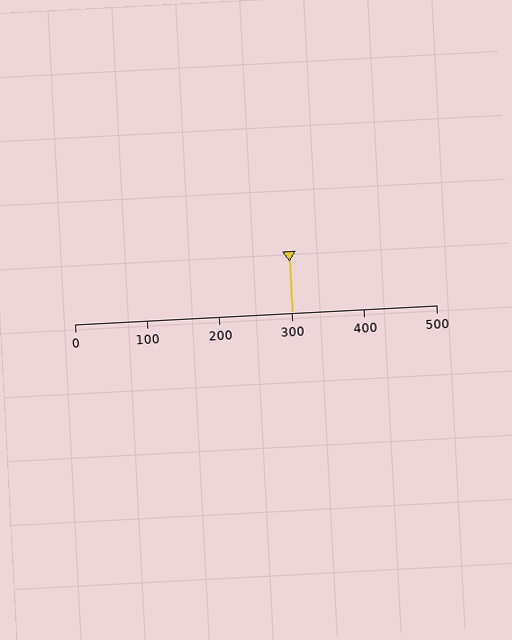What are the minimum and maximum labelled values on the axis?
The axis runs from 0 to 500.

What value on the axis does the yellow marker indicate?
The marker indicates approximately 300.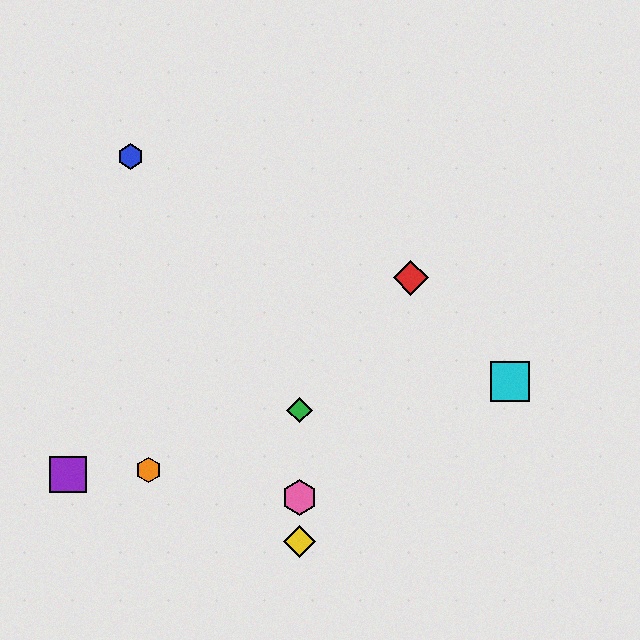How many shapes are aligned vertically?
3 shapes (the green diamond, the yellow diamond, the pink hexagon) are aligned vertically.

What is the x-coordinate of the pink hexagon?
The pink hexagon is at x≈299.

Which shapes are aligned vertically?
The green diamond, the yellow diamond, the pink hexagon are aligned vertically.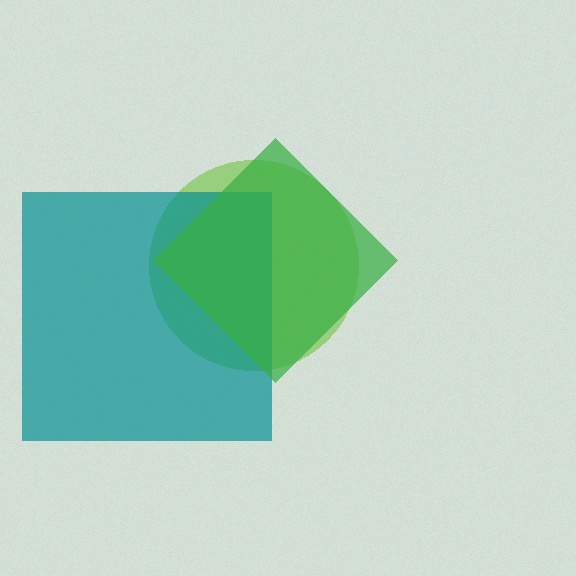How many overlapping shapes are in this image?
There are 3 overlapping shapes in the image.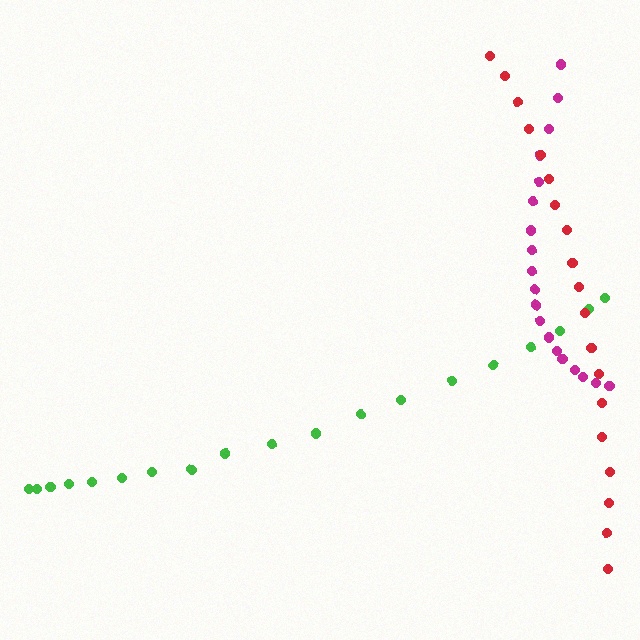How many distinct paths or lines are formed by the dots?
There are 3 distinct paths.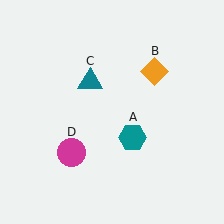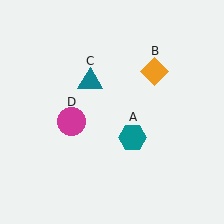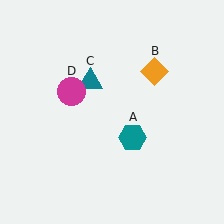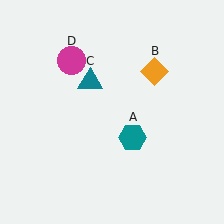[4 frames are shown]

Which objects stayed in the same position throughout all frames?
Teal hexagon (object A) and orange diamond (object B) and teal triangle (object C) remained stationary.